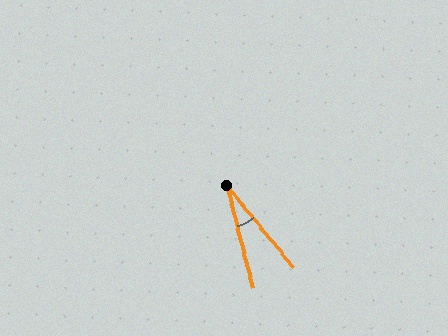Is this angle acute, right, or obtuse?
It is acute.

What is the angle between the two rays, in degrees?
Approximately 25 degrees.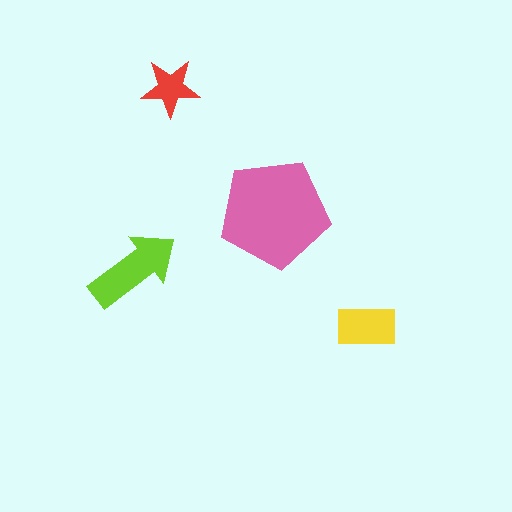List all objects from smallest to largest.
The red star, the yellow rectangle, the lime arrow, the pink pentagon.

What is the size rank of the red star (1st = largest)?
4th.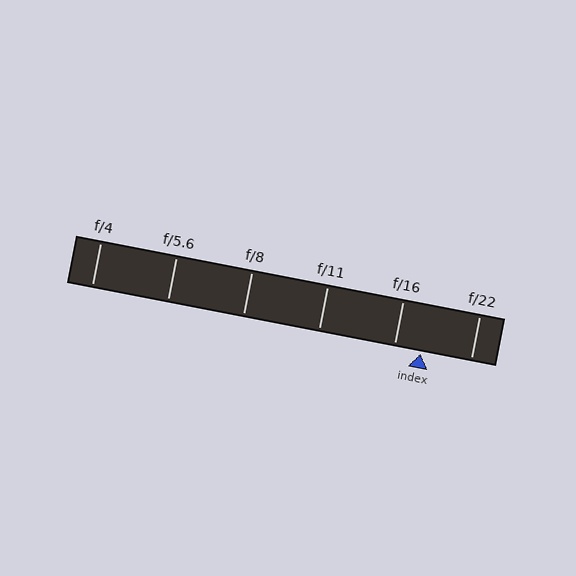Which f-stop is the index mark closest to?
The index mark is closest to f/16.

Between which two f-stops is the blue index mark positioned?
The index mark is between f/16 and f/22.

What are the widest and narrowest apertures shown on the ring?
The widest aperture shown is f/4 and the narrowest is f/22.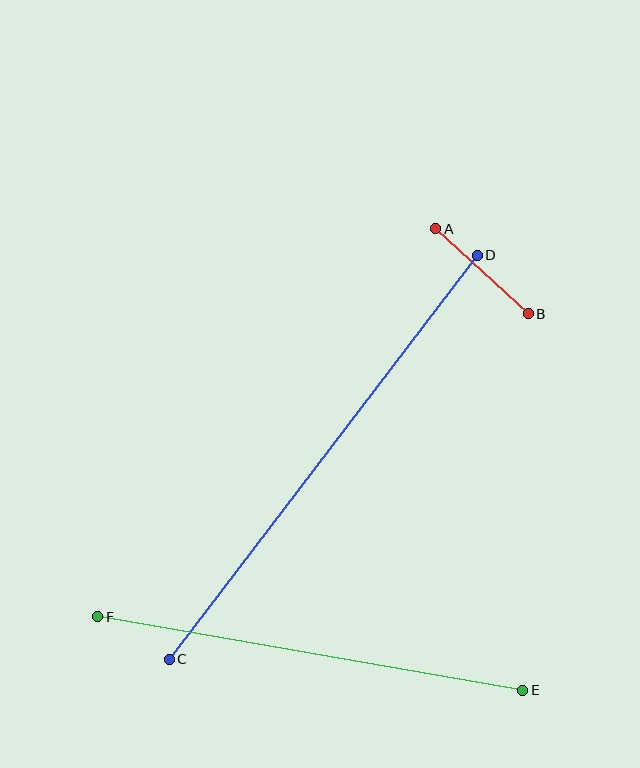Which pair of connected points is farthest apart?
Points C and D are farthest apart.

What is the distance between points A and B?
The distance is approximately 126 pixels.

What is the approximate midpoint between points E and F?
The midpoint is at approximately (310, 653) pixels.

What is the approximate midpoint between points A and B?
The midpoint is at approximately (482, 271) pixels.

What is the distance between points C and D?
The distance is approximately 508 pixels.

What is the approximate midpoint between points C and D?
The midpoint is at approximately (323, 457) pixels.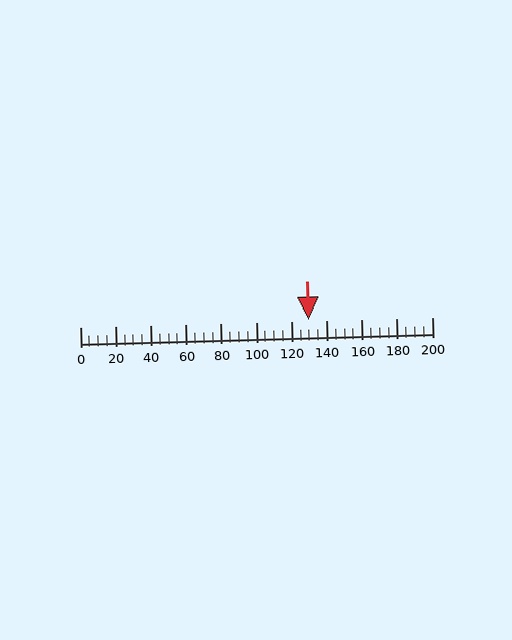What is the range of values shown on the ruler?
The ruler shows values from 0 to 200.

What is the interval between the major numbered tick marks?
The major tick marks are spaced 20 units apart.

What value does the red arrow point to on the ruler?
The red arrow points to approximately 130.